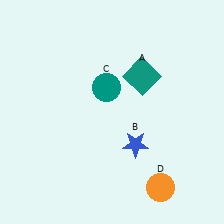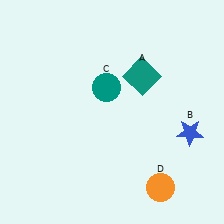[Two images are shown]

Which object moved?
The blue star (B) moved right.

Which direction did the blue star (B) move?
The blue star (B) moved right.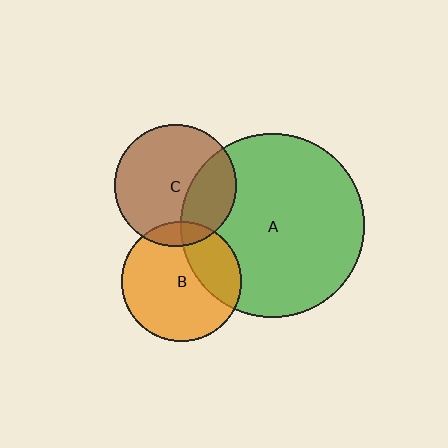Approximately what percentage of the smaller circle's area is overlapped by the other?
Approximately 30%.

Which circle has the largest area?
Circle A (green).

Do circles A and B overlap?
Yes.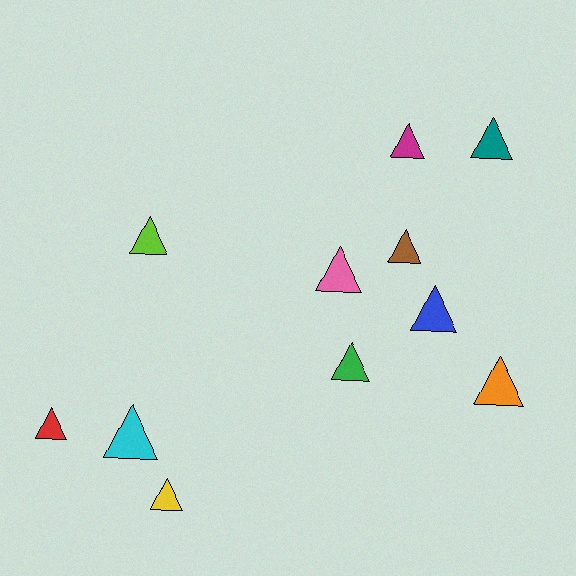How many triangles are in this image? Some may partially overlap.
There are 11 triangles.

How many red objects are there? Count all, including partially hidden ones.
There is 1 red object.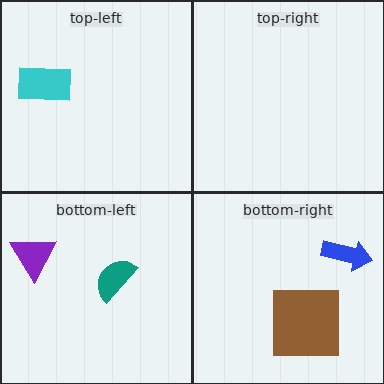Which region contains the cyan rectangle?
The top-left region.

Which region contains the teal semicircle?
The bottom-left region.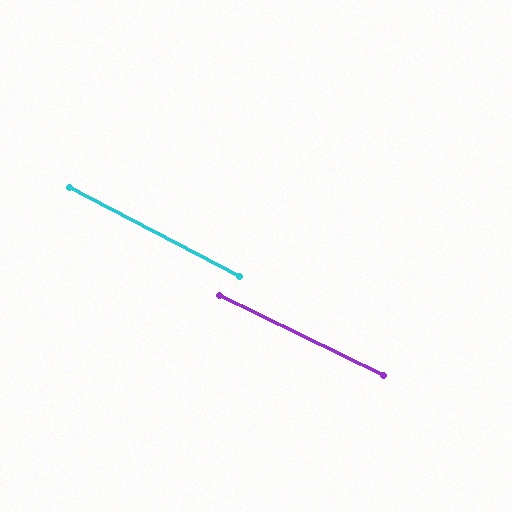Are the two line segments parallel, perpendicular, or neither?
Parallel — their directions differ by only 1.7°.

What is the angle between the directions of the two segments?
Approximately 2 degrees.